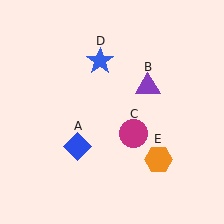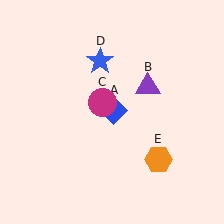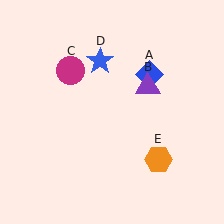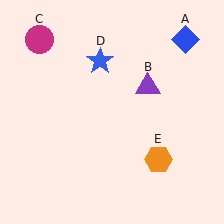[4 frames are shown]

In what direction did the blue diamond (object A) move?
The blue diamond (object A) moved up and to the right.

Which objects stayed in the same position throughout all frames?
Purple triangle (object B) and blue star (object D) and orange hexagon (object E) remained stationary.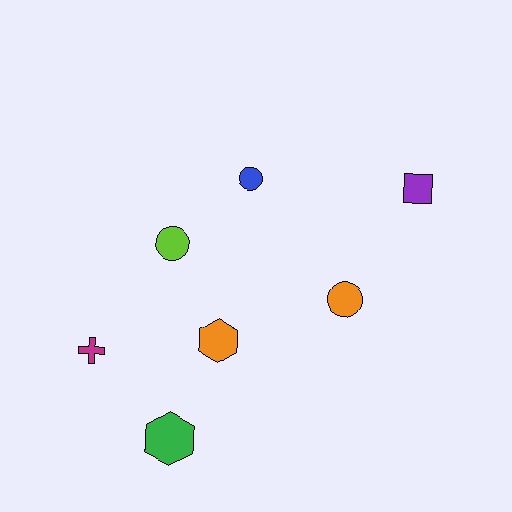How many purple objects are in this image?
There is 1 purple object.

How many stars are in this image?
There are no stars.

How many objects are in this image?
There are 7 objects.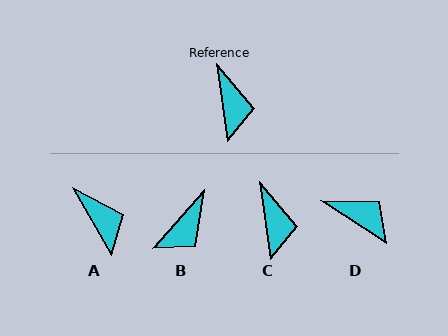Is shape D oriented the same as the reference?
No, it is off by about 49 degrees.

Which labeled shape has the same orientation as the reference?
C.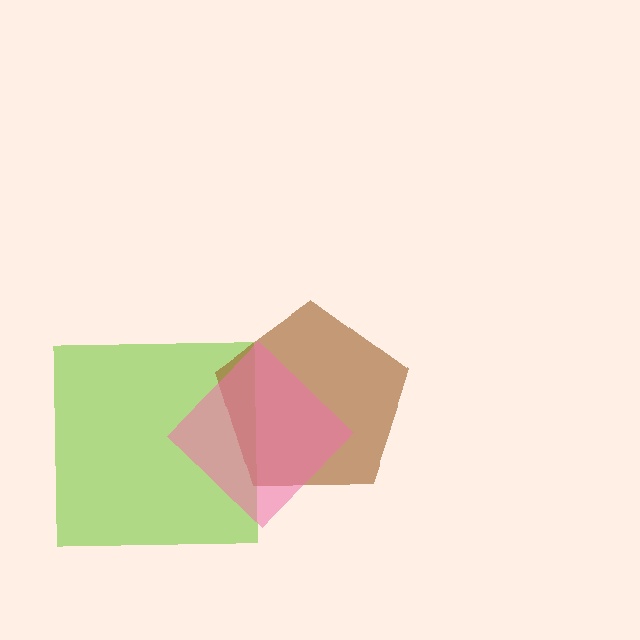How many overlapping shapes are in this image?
There are 3 overlapping shapes in the image.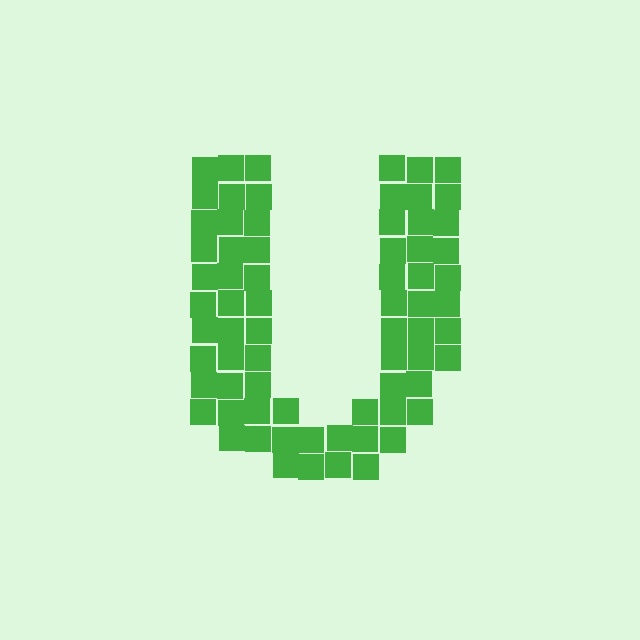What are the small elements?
The small elements are squares.